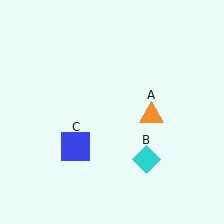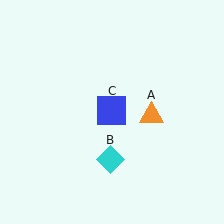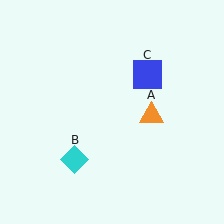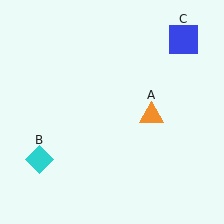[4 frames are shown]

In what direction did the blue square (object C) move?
The blue square (object C) moved up and to the right.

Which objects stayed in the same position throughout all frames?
Orange triangle (object A) remained stationary.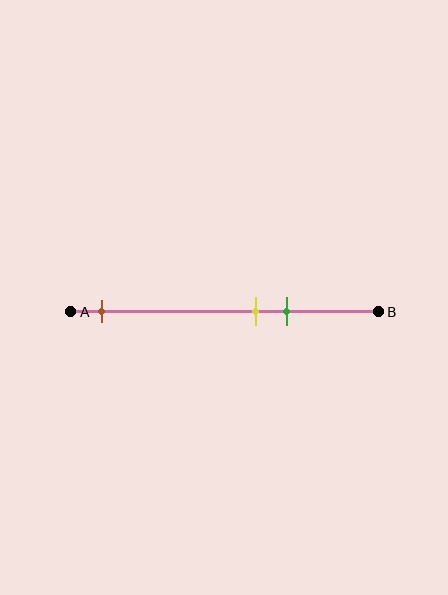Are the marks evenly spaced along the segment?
No, the marks are not evenly spaced.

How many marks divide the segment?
There are 3 marks dividing the segment.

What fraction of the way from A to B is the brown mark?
The brown mark is approximately 10% (0.1) of the way from A to B.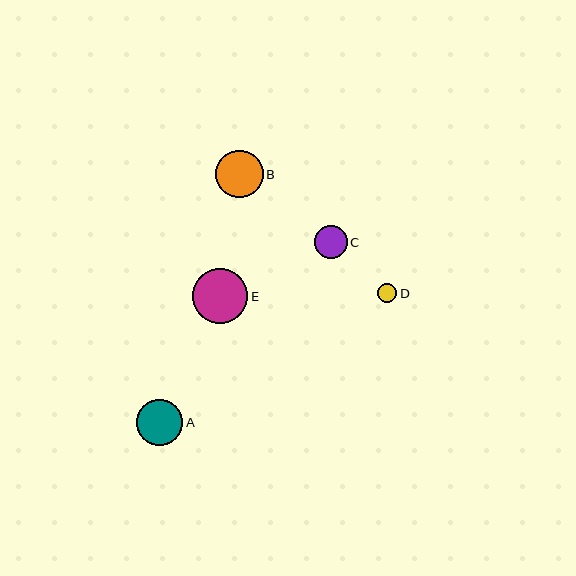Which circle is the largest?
Circle E is the largest with a size of approximately 55 pixels.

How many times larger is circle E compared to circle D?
Circle E is approximately 2.8 times the size of circle D.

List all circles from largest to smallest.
From largest to smallest: E, B, A, C, D.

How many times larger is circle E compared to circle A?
Circle E is approximately 1.2 times the size of circle A.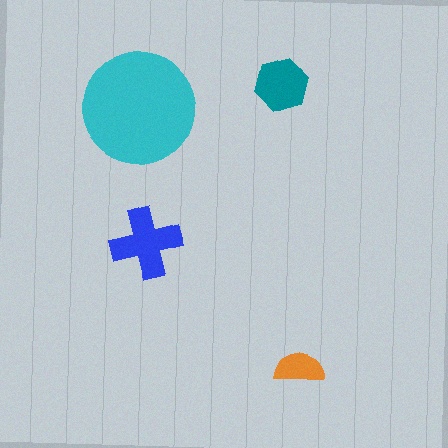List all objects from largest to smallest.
The cyan circle, the blue cross, the teal hexagon, the orange semicircle.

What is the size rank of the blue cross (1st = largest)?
2nd.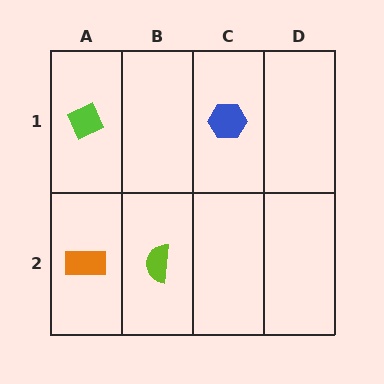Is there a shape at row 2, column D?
No, that cell is empty.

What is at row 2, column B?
A lime semicircle.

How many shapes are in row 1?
2 shapes.